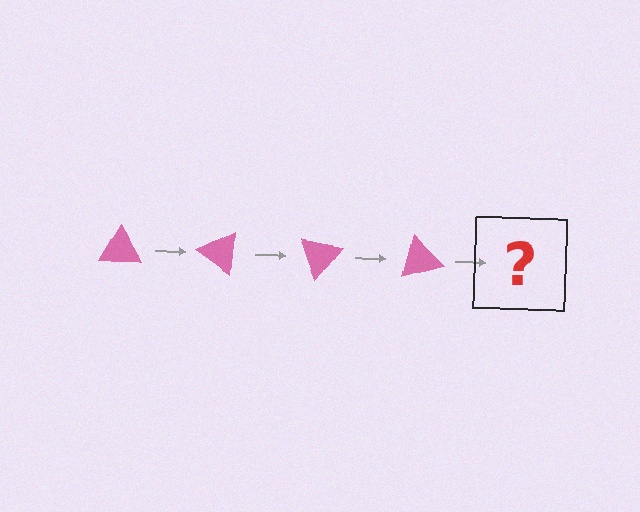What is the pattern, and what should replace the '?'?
The pattern is that the triangle rotates 35 degrees each step. The '?' should be a pink triangle rotated 140 degrees.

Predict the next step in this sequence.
The next step is a pink triangle rotated 140 degrees.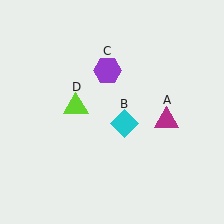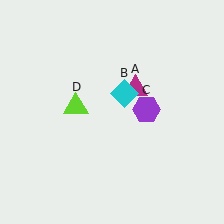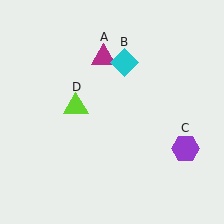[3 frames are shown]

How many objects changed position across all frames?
3 objects changed position: magenta triangle (object A), cyan diamond (object B), purple hexagon (object C).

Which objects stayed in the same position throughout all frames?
Lime triangle (object D) remained stationary.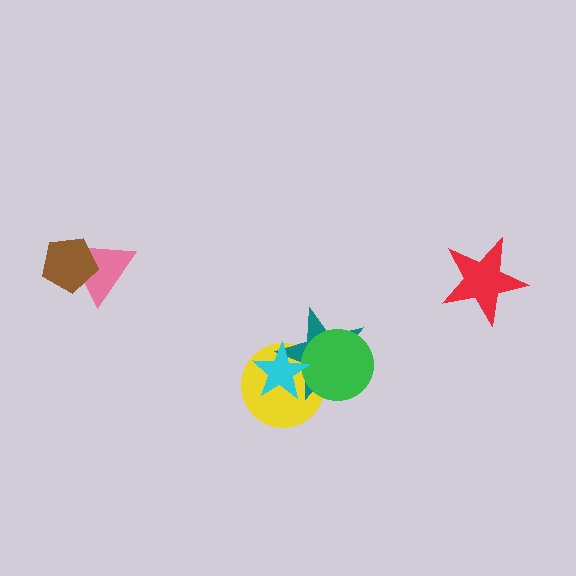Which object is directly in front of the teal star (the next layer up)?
The green circle is directly in front of the teal star.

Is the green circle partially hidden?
Yes, it is partially covered by another shape.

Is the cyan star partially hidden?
No, no other shape covers it.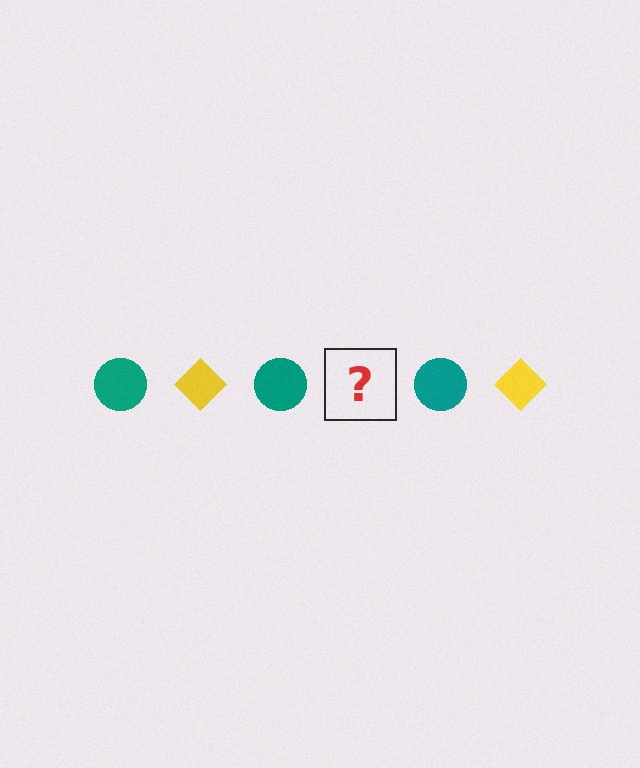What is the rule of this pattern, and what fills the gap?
The rule is that the pattern alternates between teal circle and yellow diamond. The gap should be filled with a yellow diamond.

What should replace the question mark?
The question mark should be replaced with a yellow diamond.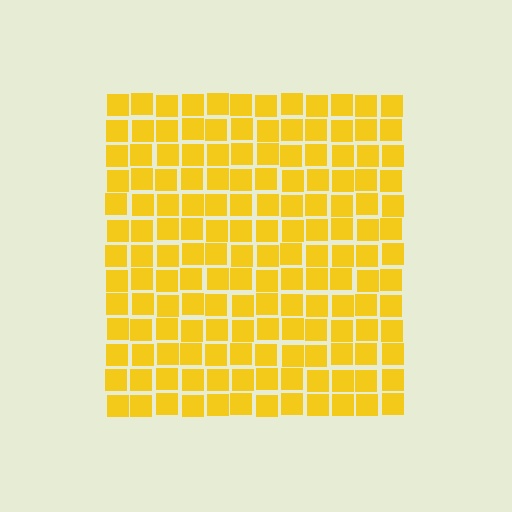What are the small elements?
The small elements are squares.